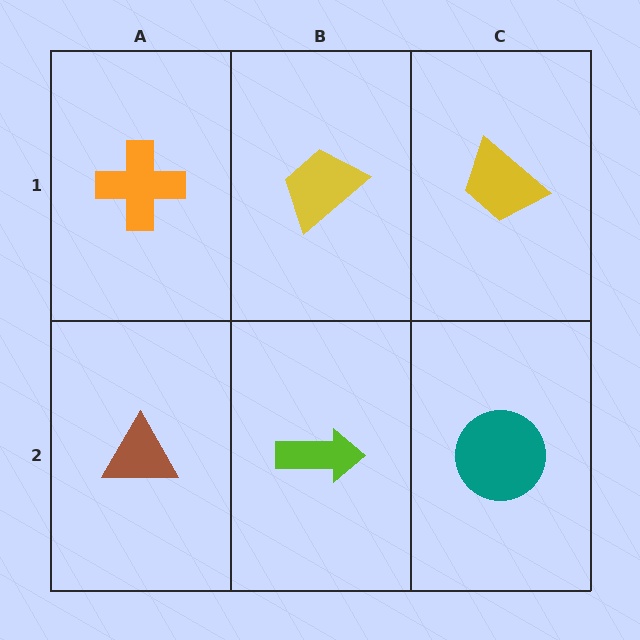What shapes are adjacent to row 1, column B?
A lime arrow (row 2, column B), an orange cross (row 1, column A), a yellow trapezoid (row 1, column C).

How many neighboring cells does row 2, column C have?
2.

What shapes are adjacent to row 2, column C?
A yellow trapezoid (row 1, column C), a lime arrow (row 2, column B).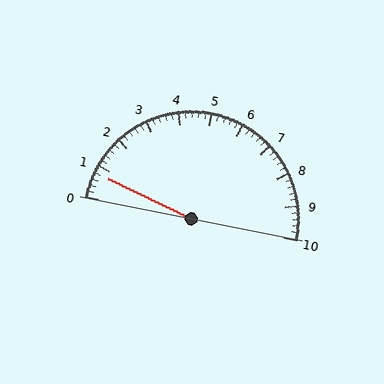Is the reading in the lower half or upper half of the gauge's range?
The reading is in the lower half of the range (0 to 10).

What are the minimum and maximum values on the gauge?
The gauge ranges from 0 to 10.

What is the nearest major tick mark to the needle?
The nearest major tick mark is 1.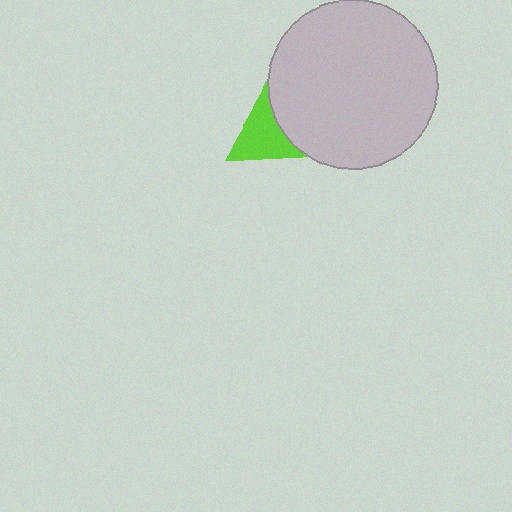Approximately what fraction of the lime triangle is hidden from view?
Roughly 45% of the lime triangle is hidden behind the light gray circle.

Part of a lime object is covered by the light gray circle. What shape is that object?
It is a triangle.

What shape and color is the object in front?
The object in front is a light gray circle.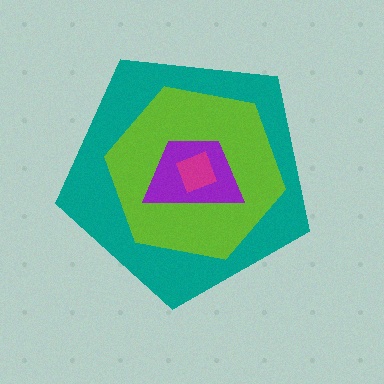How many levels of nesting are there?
4.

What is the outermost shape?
The teal pentagon.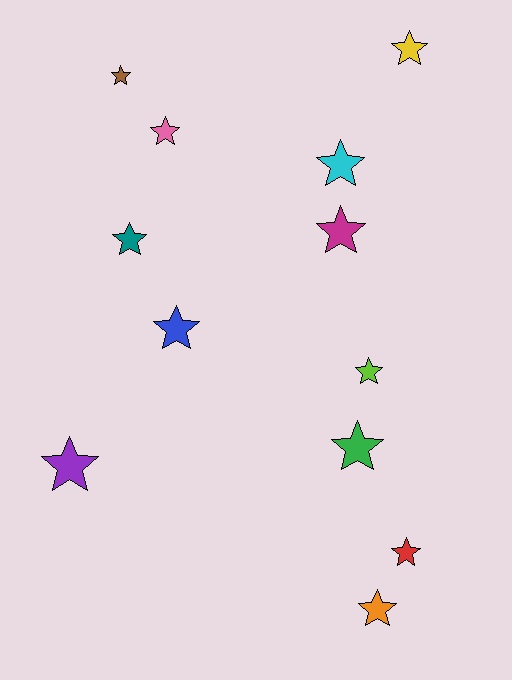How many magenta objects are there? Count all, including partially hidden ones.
There is 1 magenta object.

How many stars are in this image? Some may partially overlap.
There are 12 stars.